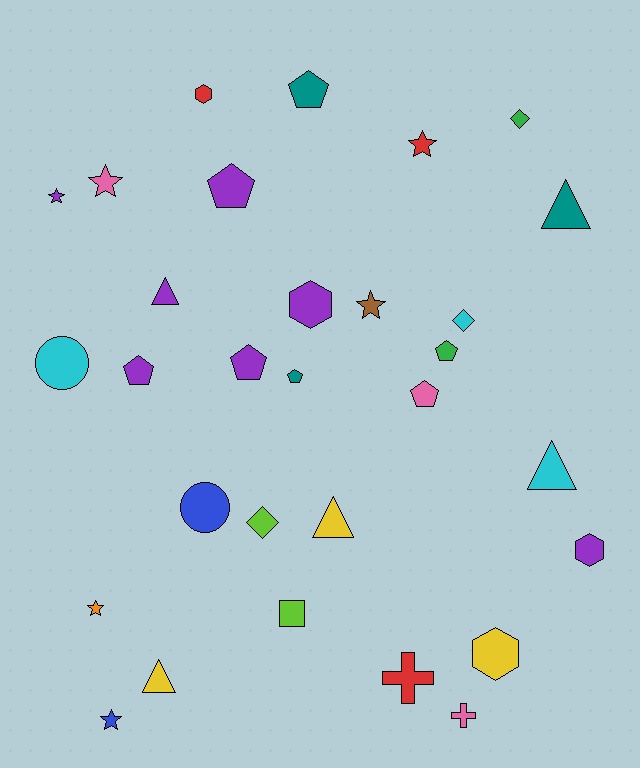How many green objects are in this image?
There are 2 green objects.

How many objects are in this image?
There are 30 objects.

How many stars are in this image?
There are 6 stars.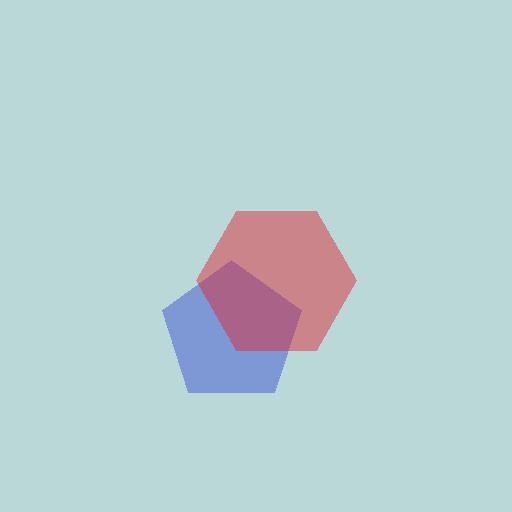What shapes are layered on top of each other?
The layered shapes are: a blue pentagon, a red hexagon.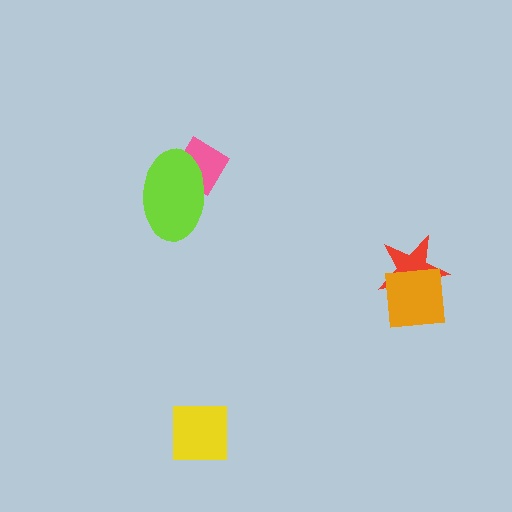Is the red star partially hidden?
Yes, it is partially covered by another shape.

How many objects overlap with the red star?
1 object overlaps with the red star.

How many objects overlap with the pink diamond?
1 object overlaps with the pink diamond.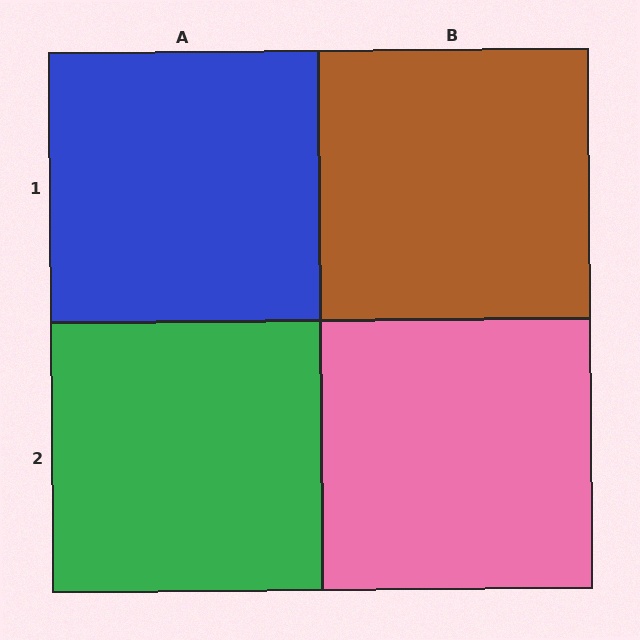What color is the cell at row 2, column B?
Pink.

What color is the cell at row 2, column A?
Green.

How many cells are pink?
1 cell is pink.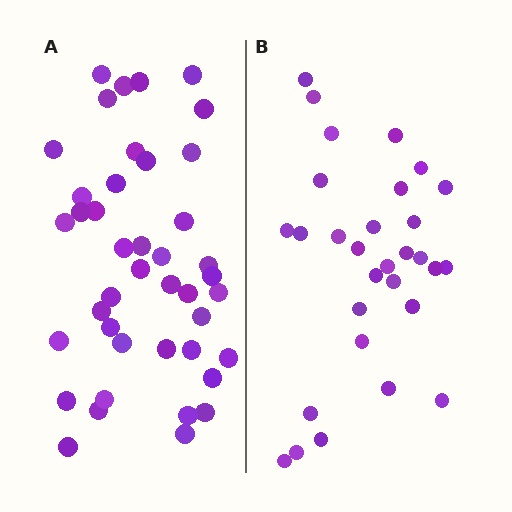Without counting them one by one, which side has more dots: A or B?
Region A (the left region) has more dots.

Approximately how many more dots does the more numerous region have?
Region A has roughly 12 or so more dots than region B.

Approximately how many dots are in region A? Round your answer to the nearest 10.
About 40 dots. (The exact count is 42, which rounds to 40.)